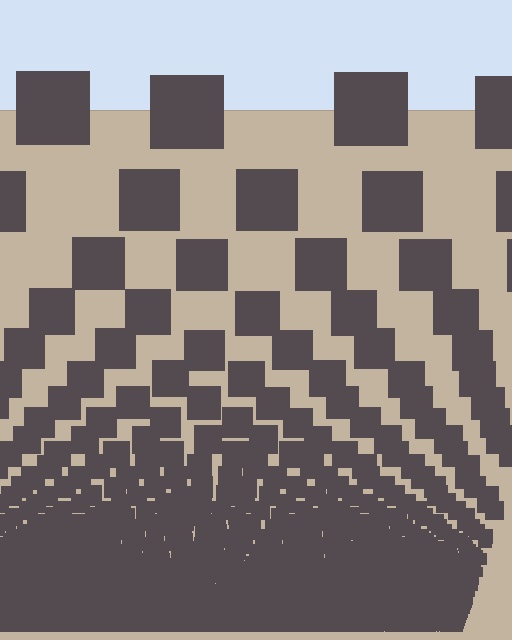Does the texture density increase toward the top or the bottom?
Density increases toward the bottom.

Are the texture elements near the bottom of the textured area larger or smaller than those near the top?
Smaller. The gradient is inverted — elements near the bottom are smaller and denser.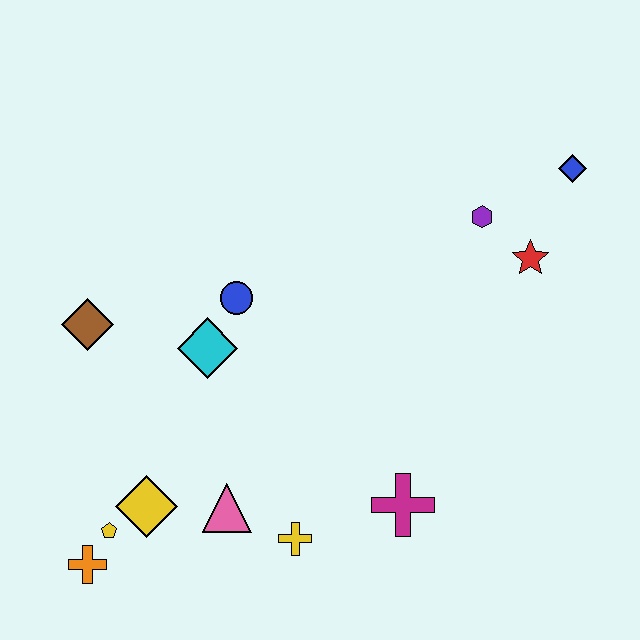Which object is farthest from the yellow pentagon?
The blue diamond is farthest from the yellow pentagon.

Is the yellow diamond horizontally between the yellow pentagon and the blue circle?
Yes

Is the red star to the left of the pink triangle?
No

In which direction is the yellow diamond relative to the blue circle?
The yellow diamond is below the blue circle.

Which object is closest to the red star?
The purple hexagon is closest to the red star.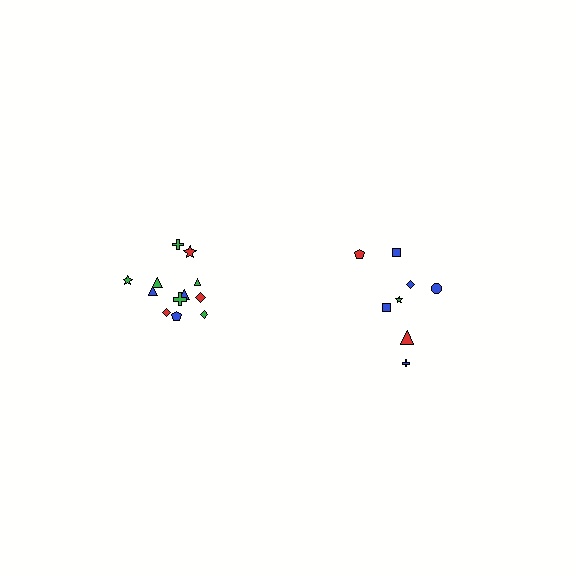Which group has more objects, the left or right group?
The left group.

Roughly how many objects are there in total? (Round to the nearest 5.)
Roughly 20 objects in total.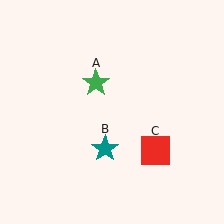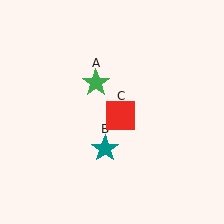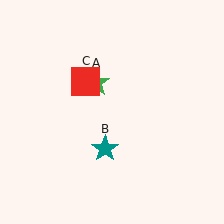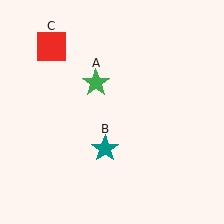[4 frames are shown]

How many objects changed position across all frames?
1 object changed position: red square (object C).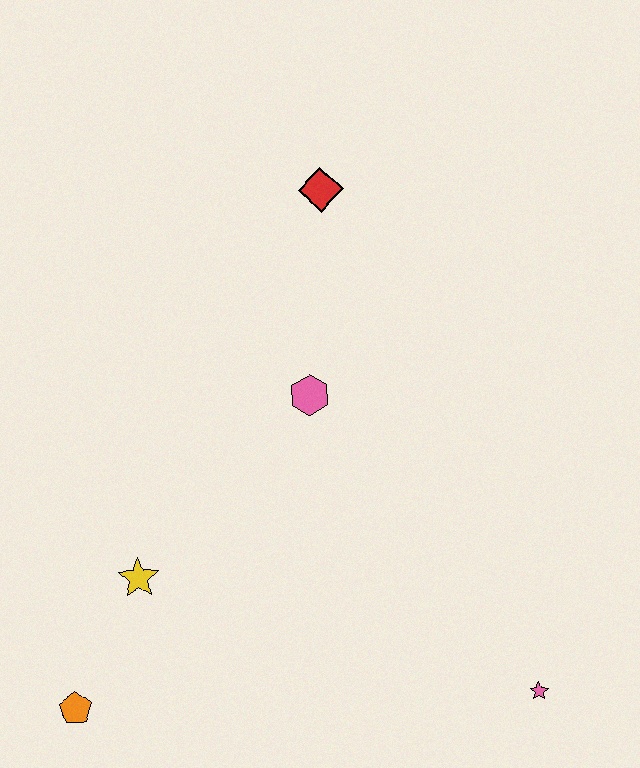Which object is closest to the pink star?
The pink hexagon is closest to the pink star.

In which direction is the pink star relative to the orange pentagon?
The pink star is to the right of the orange pentagon.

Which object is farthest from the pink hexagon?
The orange pentagon is farthest from the pink hexagon.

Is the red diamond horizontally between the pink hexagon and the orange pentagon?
No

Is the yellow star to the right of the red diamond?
No